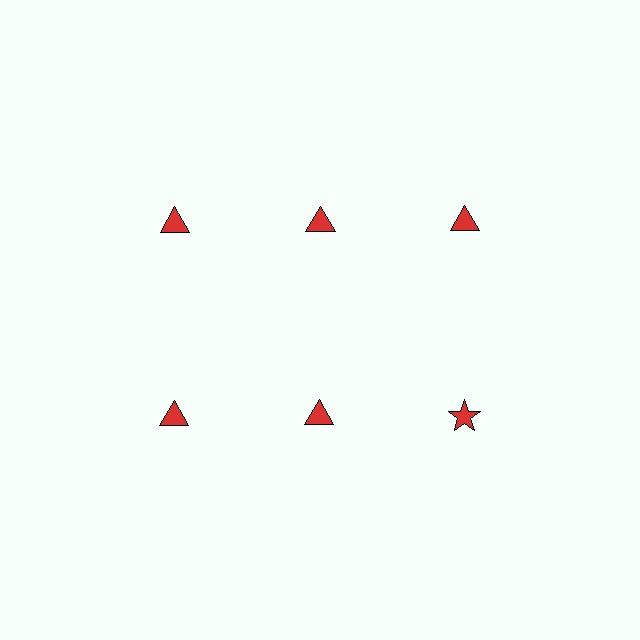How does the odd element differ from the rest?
It has a different shape: star instead of triangle.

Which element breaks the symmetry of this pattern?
The red star in the second row, center column breaks the symmetry. All other shapes are red triangles.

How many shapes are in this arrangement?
There are 6 shapes arranged in a grid pattern.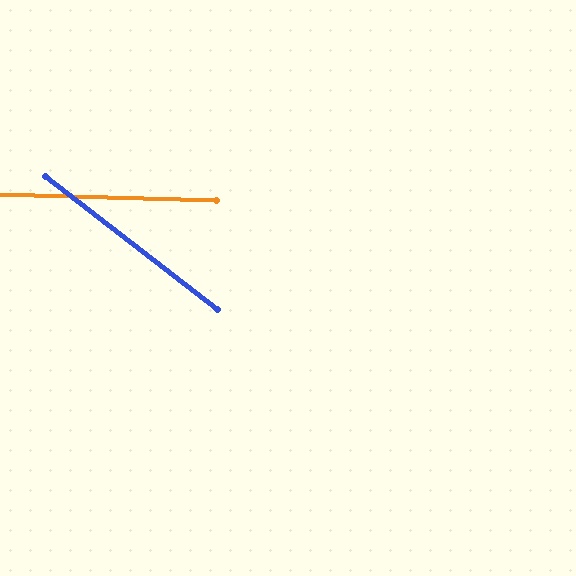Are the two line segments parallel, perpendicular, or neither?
Neither parallel nor perpendicular — they differ by about 36°.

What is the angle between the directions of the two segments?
Approximately 36 degrees.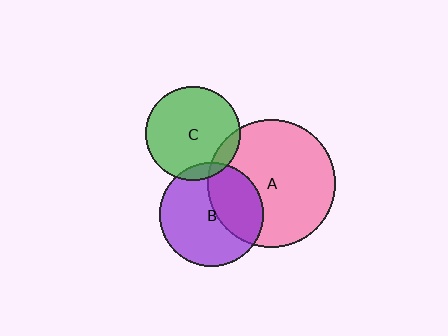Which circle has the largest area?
Circle A (pink).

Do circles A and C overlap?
Yes.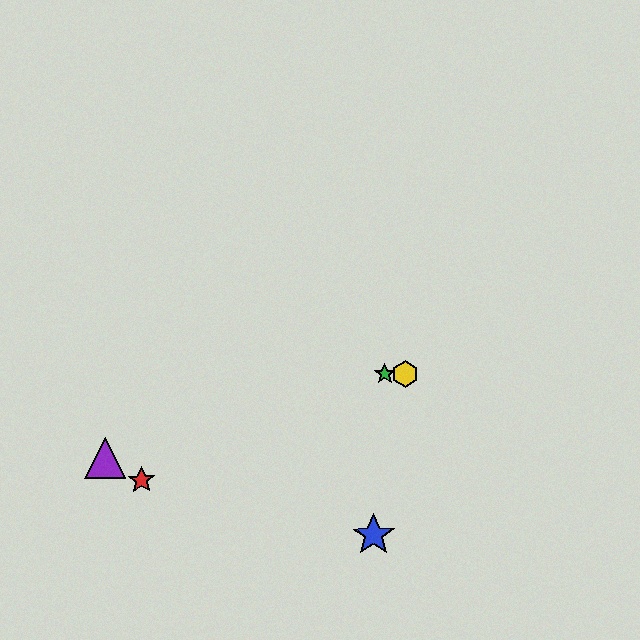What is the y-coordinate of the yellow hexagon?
The yellow hexagon is at y≈374.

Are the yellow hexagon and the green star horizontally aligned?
Yes, both are at y≈374.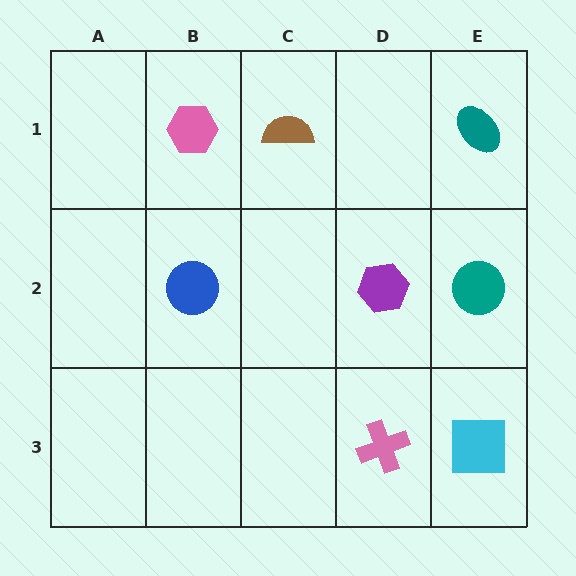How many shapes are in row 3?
2 shapes.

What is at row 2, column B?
A blue circle.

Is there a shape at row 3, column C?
No, that cell is empty.